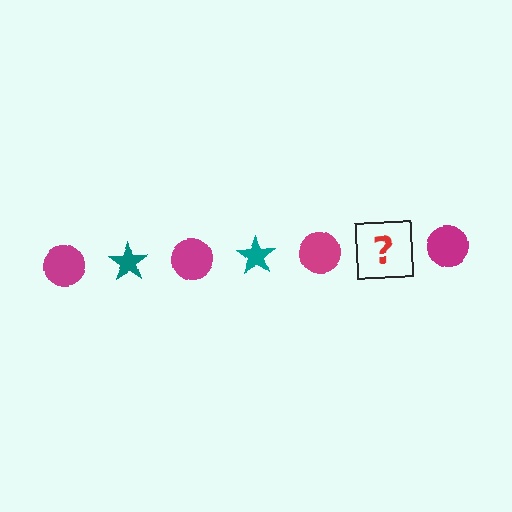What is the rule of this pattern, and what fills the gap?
The rule is that the pattern alternates between magenta circle and teal star. The gap should be filled with a teal star.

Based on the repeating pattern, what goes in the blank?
The blank should be a teal star.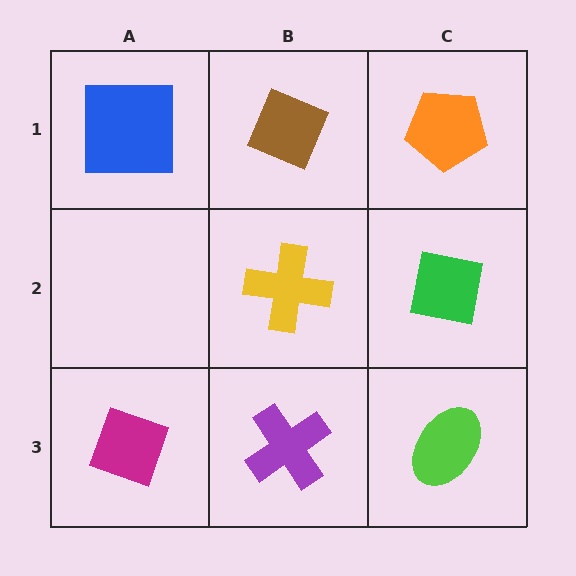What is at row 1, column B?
A brown diamond.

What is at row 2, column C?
A green square.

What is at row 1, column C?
An orange pentagon.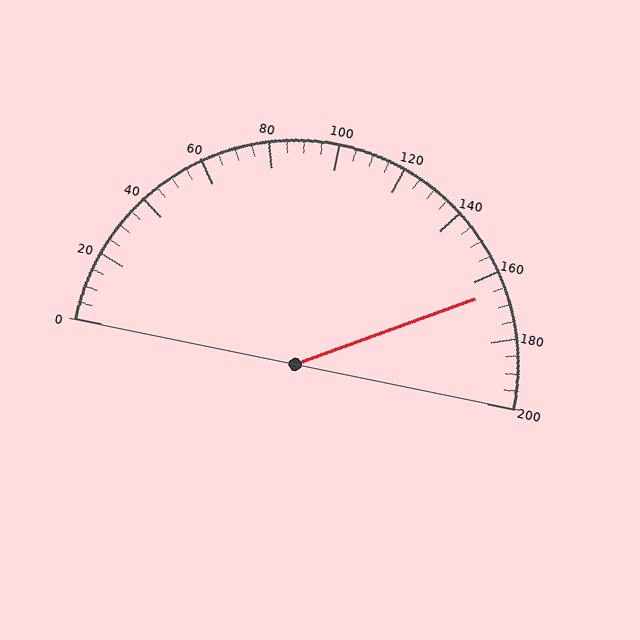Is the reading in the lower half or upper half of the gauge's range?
The reading is in the upper half of the range (0 to 200).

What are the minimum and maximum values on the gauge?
The gauge ranges from 0 to 200.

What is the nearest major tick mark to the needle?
The nearest major tick mark is 160.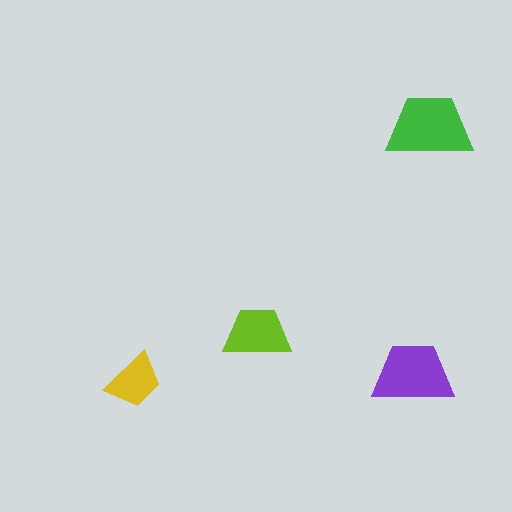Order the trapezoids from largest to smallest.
the green one, the purple one, the lime one, the yellow one.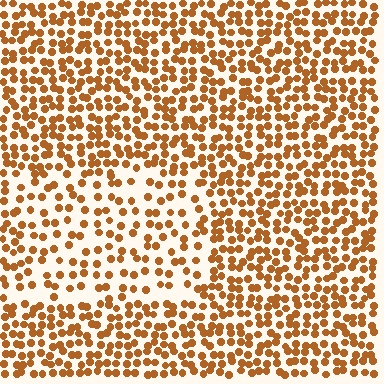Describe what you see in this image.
The image contains small brown elements arranged at two different densities. A rectangle-shaped region is visible where the elements are less densely packed than the surrounding area.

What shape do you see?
I see a rectangle.